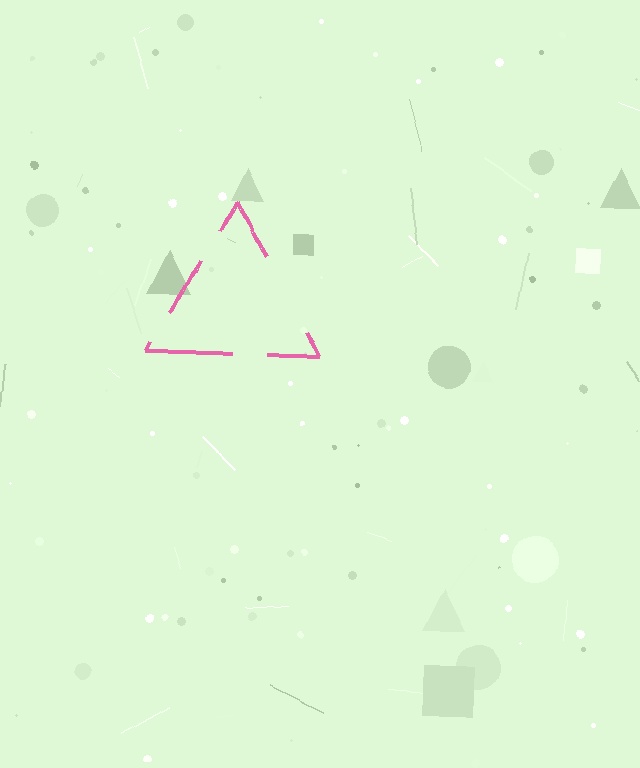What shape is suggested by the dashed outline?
The dashed outline suggests a triangle.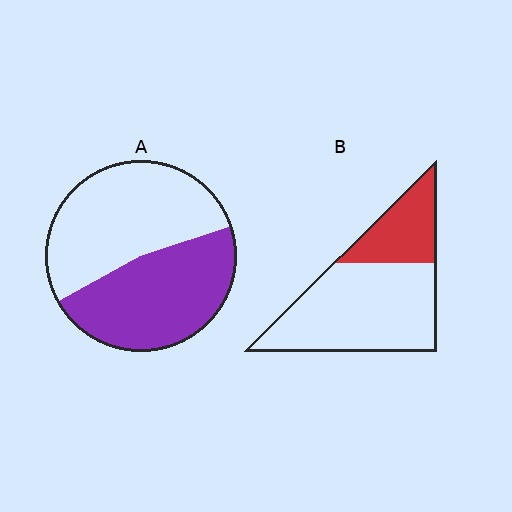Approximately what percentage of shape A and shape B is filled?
A is approximately 45% and B is approximately 30%.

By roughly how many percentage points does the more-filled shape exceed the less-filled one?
By roughly 20 percentage points (A over B).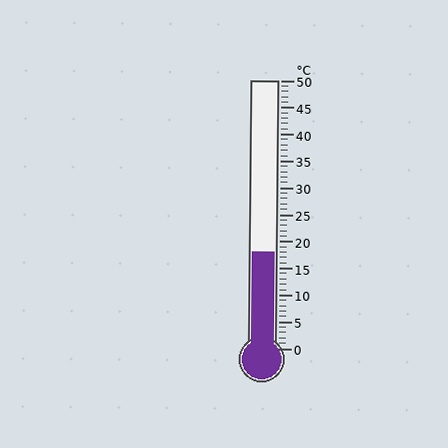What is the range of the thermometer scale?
The thermometer scale ranges from 0°C to 50°C.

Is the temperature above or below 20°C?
The temperature is below 20°C.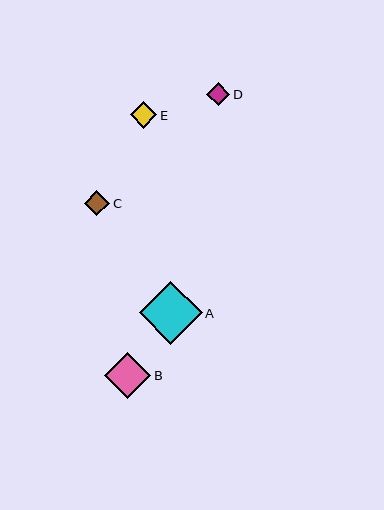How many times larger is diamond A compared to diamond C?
Diamond A is approximately 2.5 times the size of diamond C.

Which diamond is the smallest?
Diamond D is the smallest with a size of approximately 23 pixels.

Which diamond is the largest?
Diamond A is the largest with a size of approximately 63 pixels.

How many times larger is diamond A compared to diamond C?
Diamond A is approximately 2.5 times the size of diamond C.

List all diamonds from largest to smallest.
From largest to smallest: A, B, E, C, D.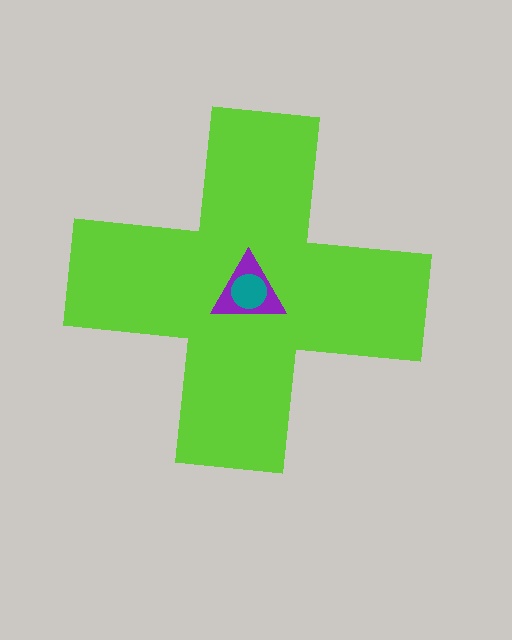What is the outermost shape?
The lime cross.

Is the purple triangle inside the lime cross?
Yes.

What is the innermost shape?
The teal circle.